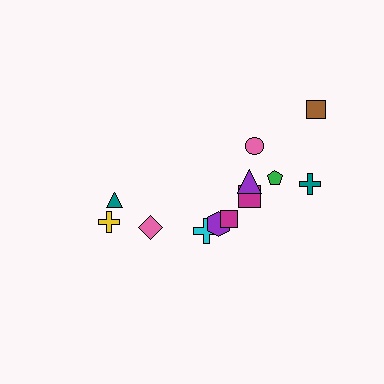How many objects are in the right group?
There are 8 objects.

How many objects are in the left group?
There are 4 objects.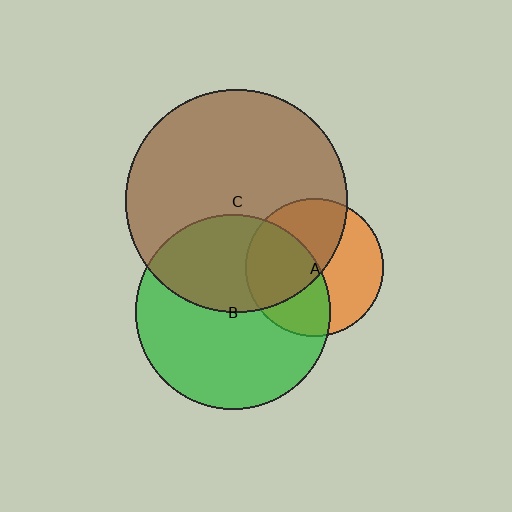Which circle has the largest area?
Circle C (brown).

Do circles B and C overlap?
Yes.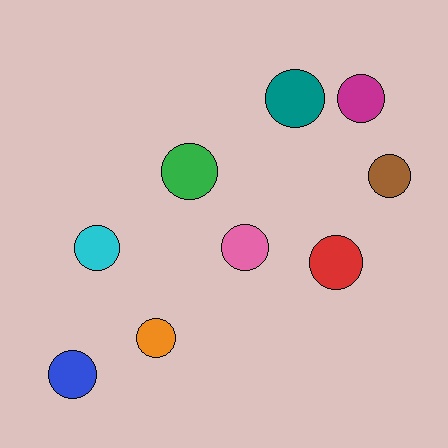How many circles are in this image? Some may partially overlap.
There are 9 circles.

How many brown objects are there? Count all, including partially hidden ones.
There is 1 brown object.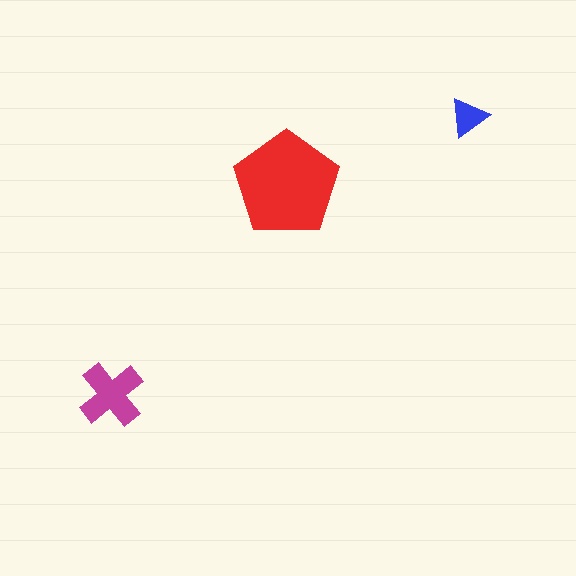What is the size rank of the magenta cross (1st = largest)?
2nd.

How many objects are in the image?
There are 3 objects in the image.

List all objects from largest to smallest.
The red pentagon, the magenta cross, the blue triangle.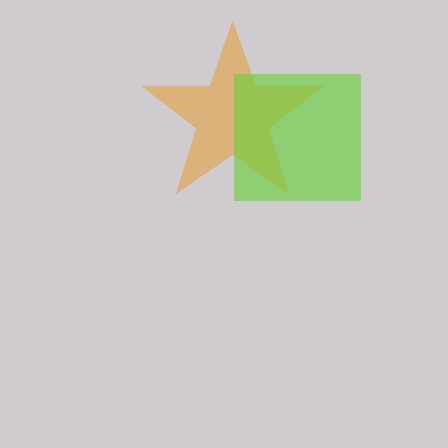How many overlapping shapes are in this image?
There are 2 overlapping shapes in the image.